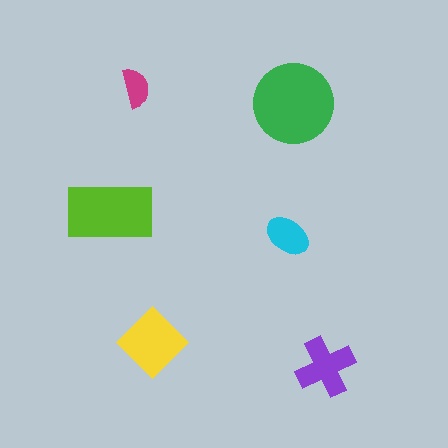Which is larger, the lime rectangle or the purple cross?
The lime rectangle.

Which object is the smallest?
The magenta semicircle.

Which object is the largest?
The green circle.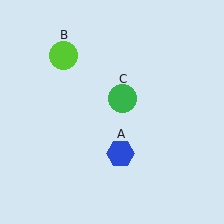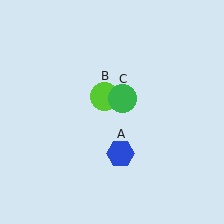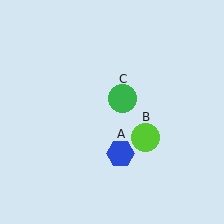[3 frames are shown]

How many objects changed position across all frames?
1 object changed position: lime circle (object B).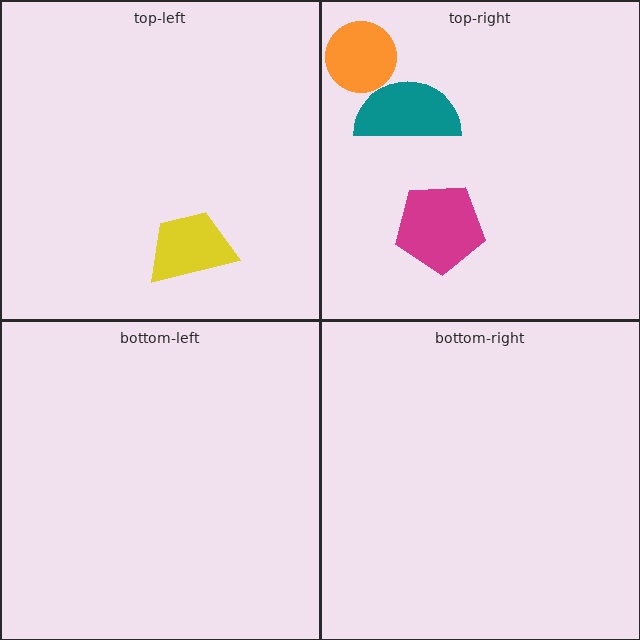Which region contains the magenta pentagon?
The top-right region.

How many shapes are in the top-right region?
3.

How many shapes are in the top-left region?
1.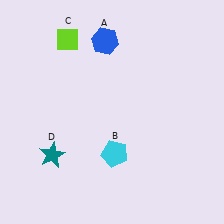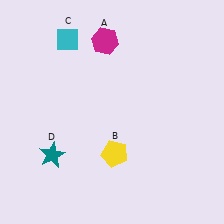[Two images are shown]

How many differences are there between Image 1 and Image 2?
There are 3 differences between the two images.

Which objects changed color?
A changed from blue to magenta. B changed from cyan to yellow. C changed from lime to cyan.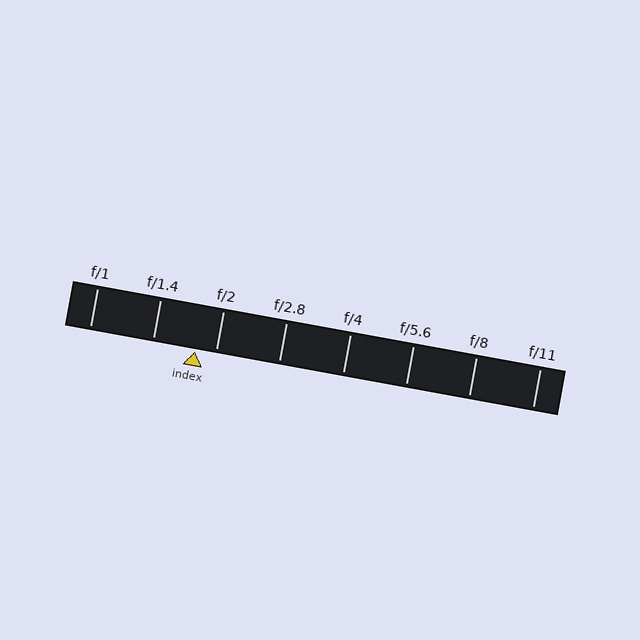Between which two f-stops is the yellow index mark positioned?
The index mark is between f/1.4 and f/2.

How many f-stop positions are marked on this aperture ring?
There are 8 f-stop positions marked.